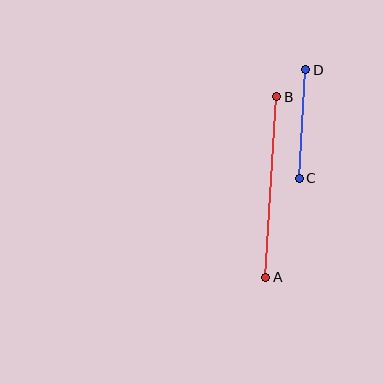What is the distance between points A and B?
The distance is approximately 181 pixels.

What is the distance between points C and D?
The distance is approximately 109 pixels.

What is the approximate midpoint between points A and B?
The midpoint is at approximately (271, 187) pixels.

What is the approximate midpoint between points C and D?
The midpoint is at approximately (302, 124) pixels.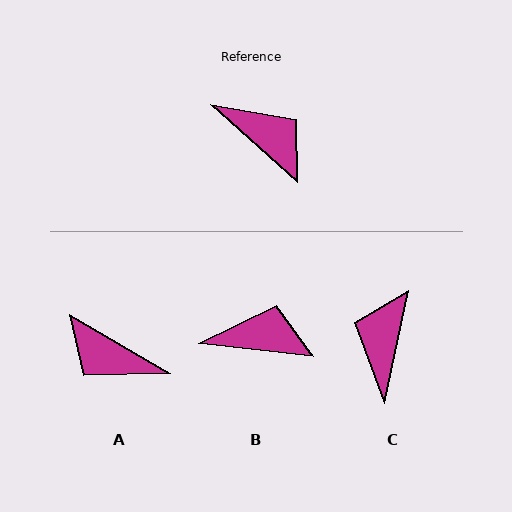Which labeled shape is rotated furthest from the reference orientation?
A, about 168 degrees away.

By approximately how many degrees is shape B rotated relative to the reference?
Approximately 35 degrees counter-clockwise.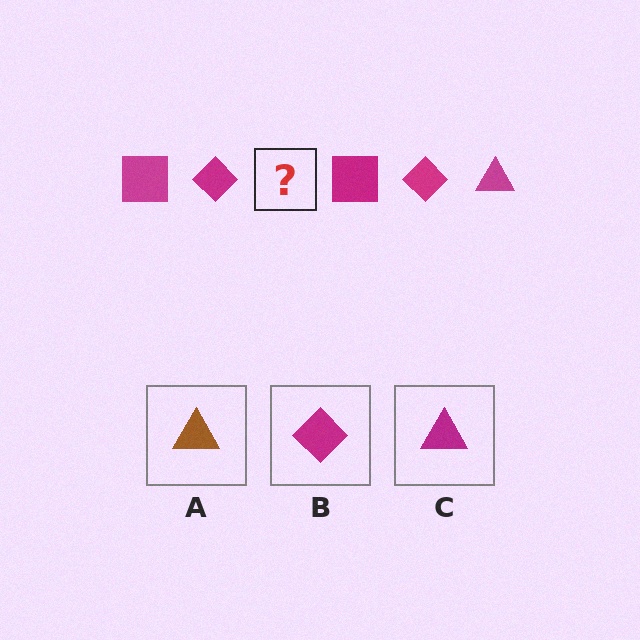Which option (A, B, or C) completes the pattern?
C.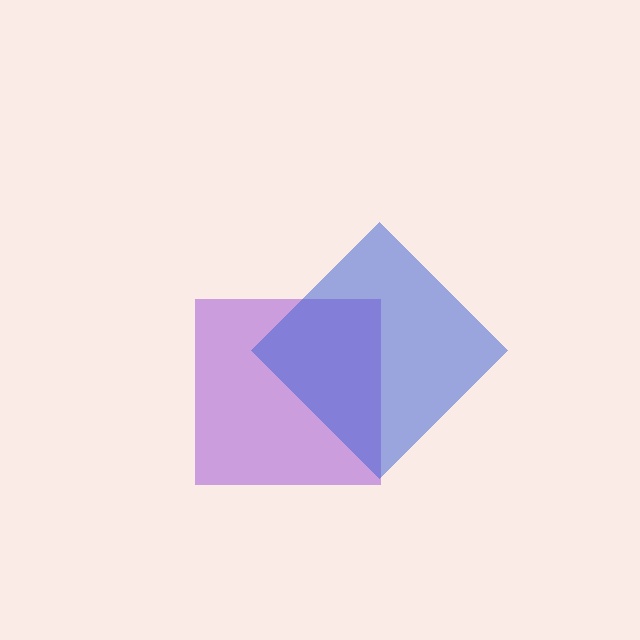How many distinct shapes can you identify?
There are 2 distinct shapes: a purple square, a blue diamond.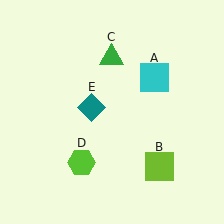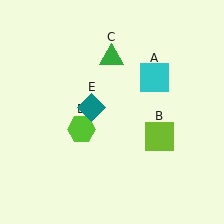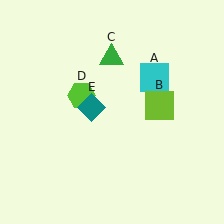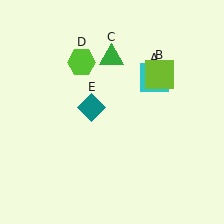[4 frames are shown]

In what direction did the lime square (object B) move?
The lime square (object B) moved up.